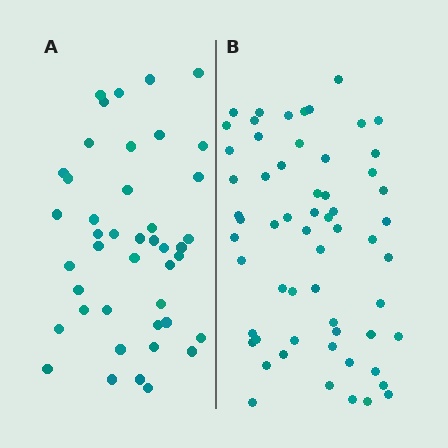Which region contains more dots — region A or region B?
Region B (the right region) has more dots.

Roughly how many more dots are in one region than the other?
Region B has approximately 15 more dots than region A.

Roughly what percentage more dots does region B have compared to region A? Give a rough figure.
About 40% more.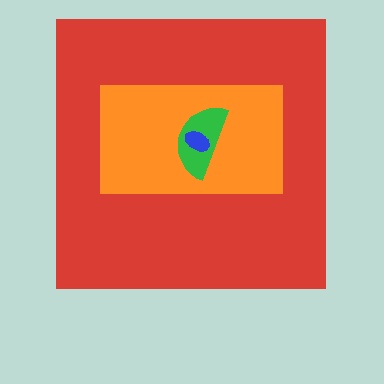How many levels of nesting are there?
4.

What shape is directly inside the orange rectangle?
The green semicircle.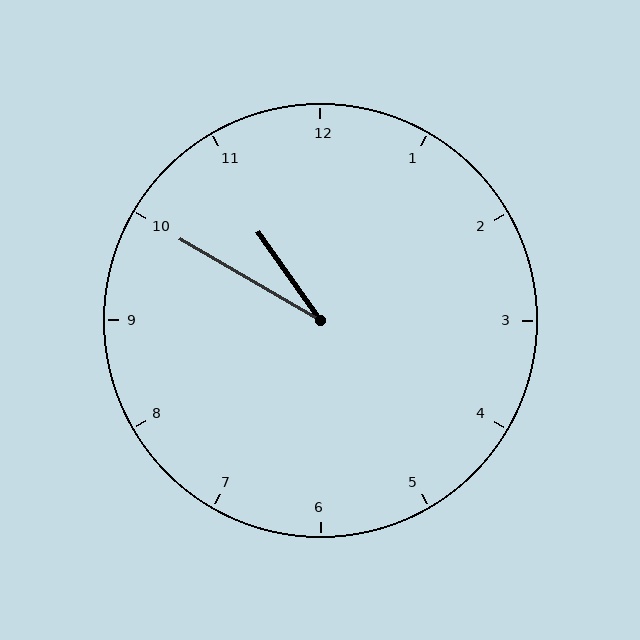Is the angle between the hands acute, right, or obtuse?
It is acute.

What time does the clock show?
10:50.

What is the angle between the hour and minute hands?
Approximately 25 degrees.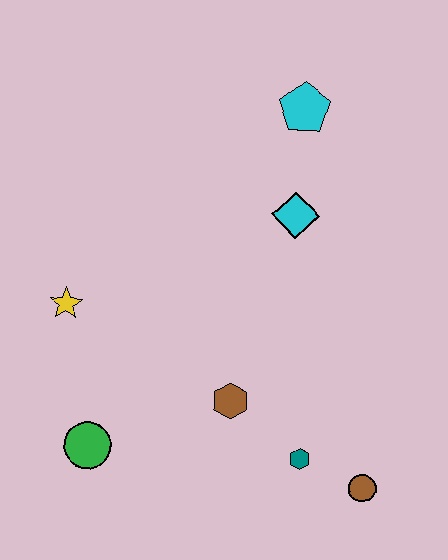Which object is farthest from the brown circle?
The cyan pentagon is farthest from the brown circle.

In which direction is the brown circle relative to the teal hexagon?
The brown circle is to the right of the teal hexagon.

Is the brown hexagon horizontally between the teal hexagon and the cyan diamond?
No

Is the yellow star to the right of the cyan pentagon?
No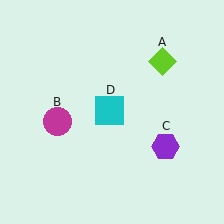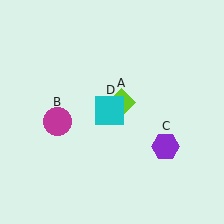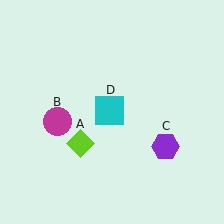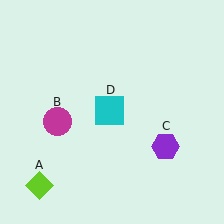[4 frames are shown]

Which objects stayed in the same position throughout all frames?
Magenta circle (object B) and purple hexagon (object C) and cyan square (object D) remained stationary.